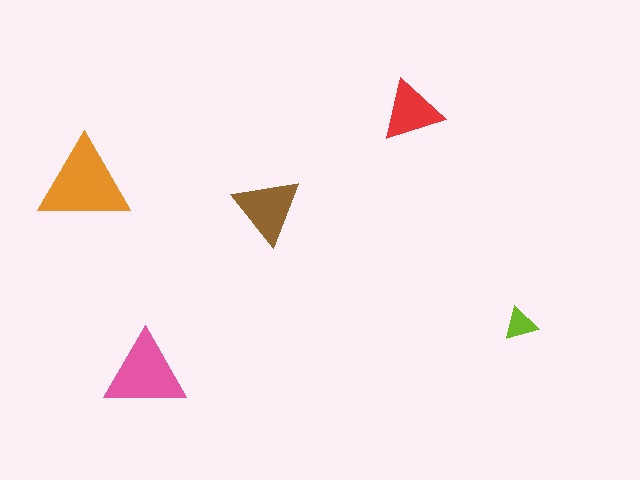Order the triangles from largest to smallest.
the orange one, the pink one, the brown one, the red one, the lime one.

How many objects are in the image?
There are 5 objects in the image.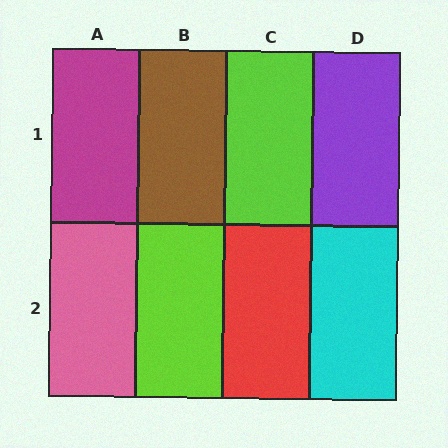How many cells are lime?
2 cells are lime.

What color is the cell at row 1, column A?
Magenta.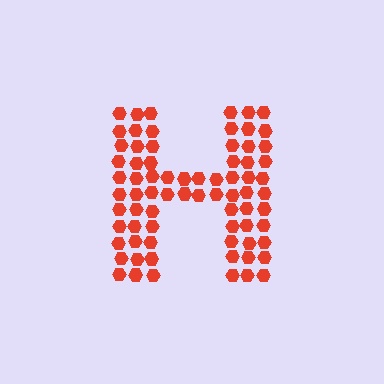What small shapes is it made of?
It is made of small hexagons.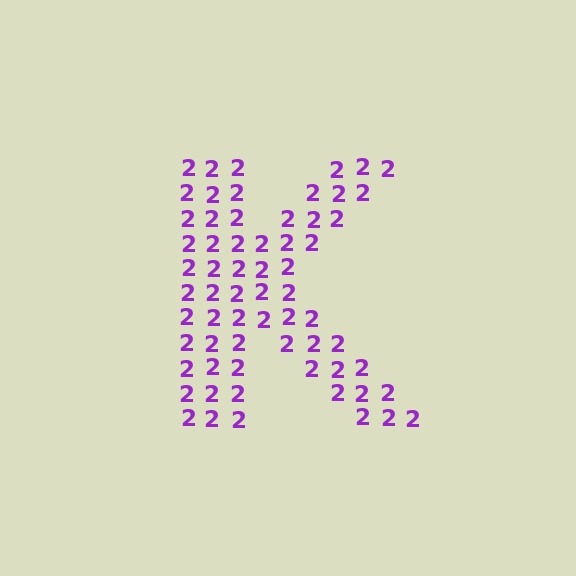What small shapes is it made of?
It is made of small digit 2's.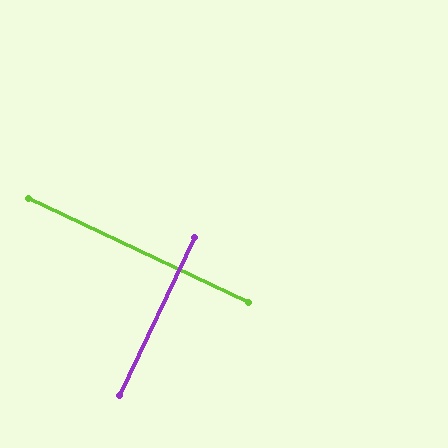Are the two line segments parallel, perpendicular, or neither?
Perpendicular — they meet at approximately 90°.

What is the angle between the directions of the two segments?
Approximately 90 degrees.